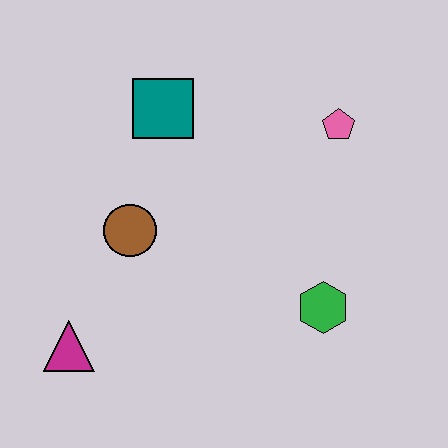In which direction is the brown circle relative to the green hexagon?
The brown circle is to the left of the green hexagon.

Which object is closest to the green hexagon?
The pink pentagon is closest to the green hexagon.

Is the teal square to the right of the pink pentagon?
No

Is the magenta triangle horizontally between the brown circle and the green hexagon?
No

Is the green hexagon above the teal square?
No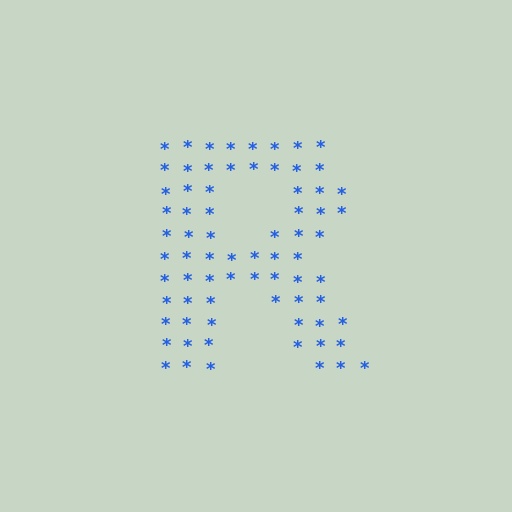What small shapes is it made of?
It is made of small asterisks.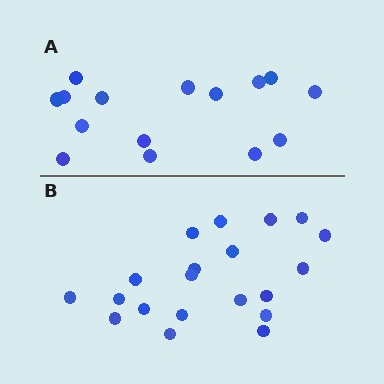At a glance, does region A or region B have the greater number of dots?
Region B (the bottom region) has more dots.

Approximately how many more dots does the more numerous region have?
Region B has about 5 more dots than region A.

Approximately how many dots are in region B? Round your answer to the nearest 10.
About 20 dots.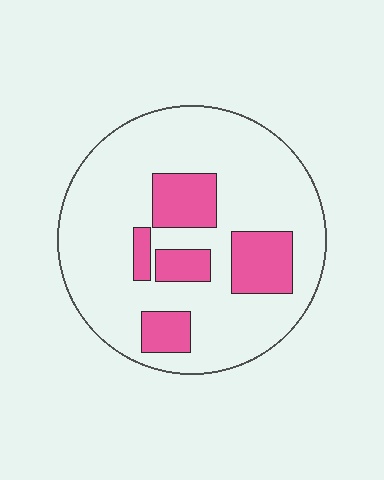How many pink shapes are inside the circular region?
5.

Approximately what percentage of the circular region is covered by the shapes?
Approximately 20%.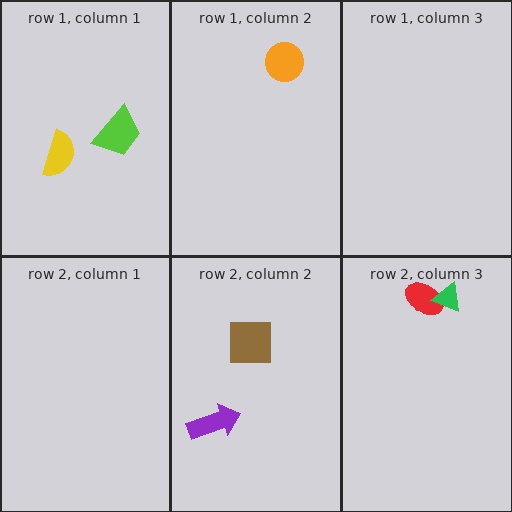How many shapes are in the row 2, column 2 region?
2.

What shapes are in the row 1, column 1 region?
The yellow semicircle, the lime trapezoid.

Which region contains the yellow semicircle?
The row 1, column 1 region.